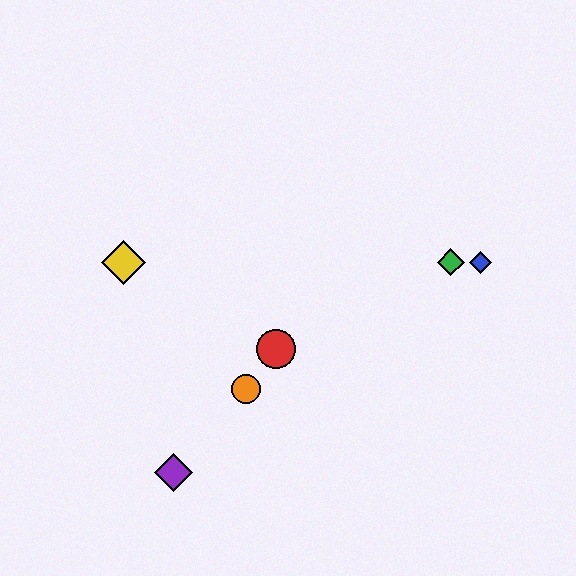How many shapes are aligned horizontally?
3 shapes (the blue diamond, the green diamond, the yellow diamond) are aligned horizontally.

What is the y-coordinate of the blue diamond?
The blue diamond is at y≈262.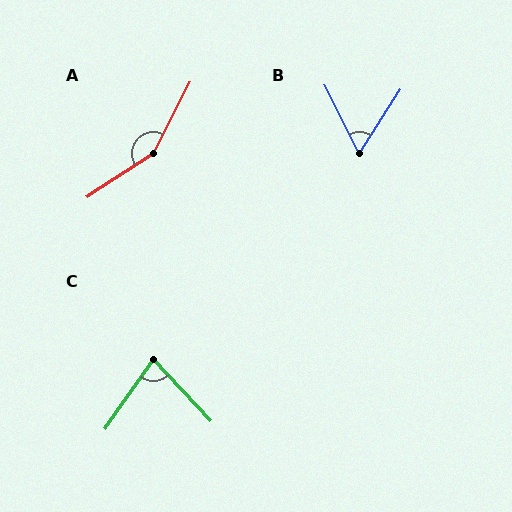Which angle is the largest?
A, at approximately 150 degrees.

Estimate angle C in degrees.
Approximately 78 degrees.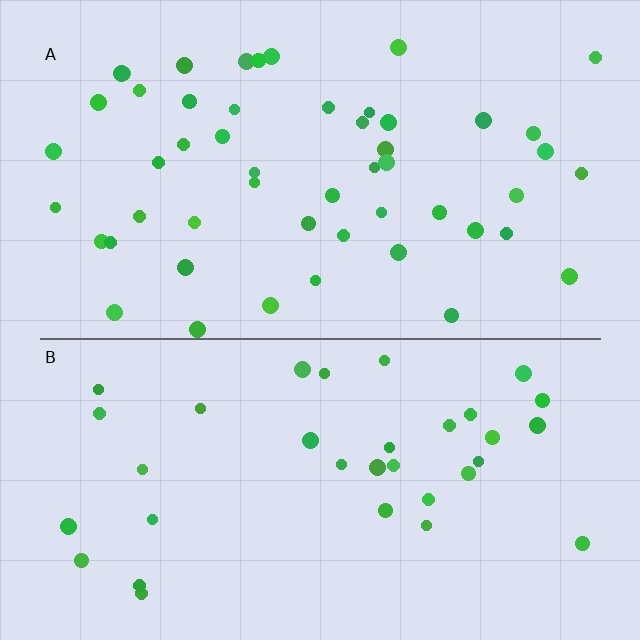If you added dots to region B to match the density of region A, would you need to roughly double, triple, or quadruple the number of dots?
Approximately double.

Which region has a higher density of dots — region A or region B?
A (the top).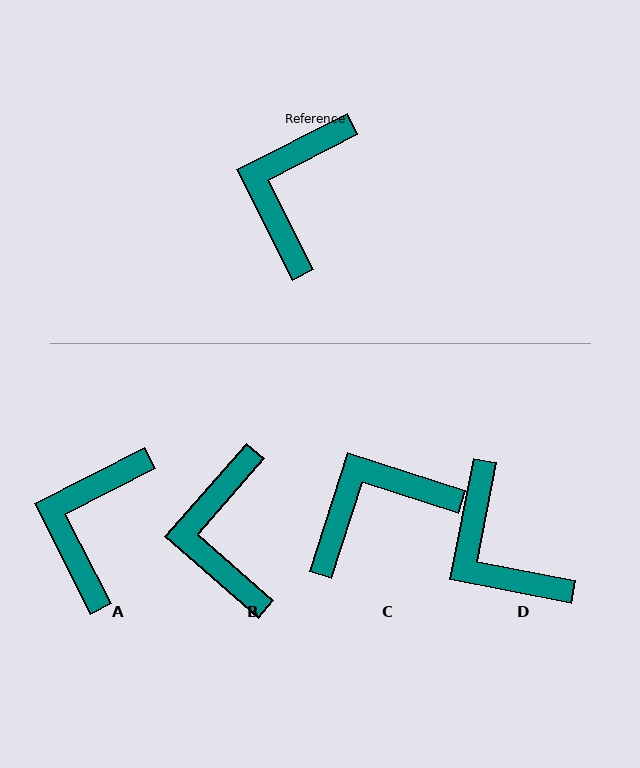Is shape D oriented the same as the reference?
No, it is off by about 52 degrees.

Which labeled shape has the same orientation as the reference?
A.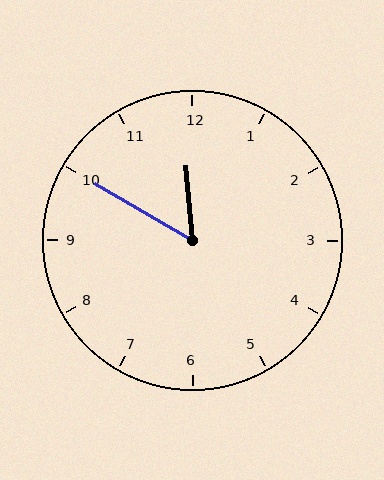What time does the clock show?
11:50.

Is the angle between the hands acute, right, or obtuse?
It is acute.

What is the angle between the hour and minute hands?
Approximately 55 degrees.